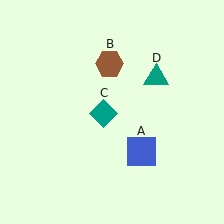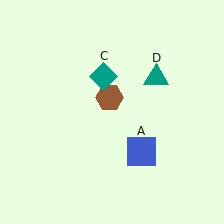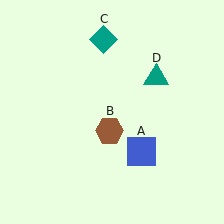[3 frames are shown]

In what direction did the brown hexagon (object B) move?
The brown hexagon (object B) moved down.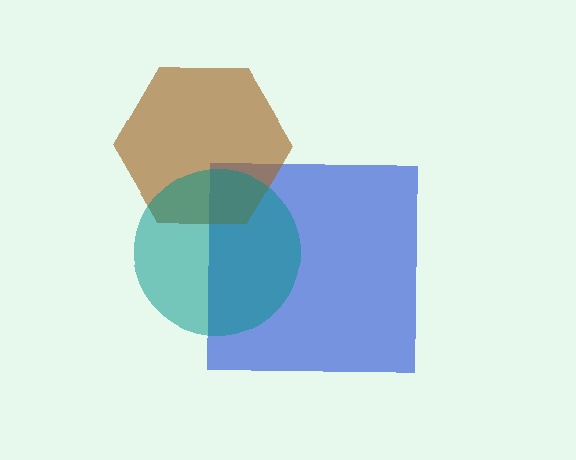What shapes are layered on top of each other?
The layered shapes are: a blue square, a brown hexagon, a teal circle.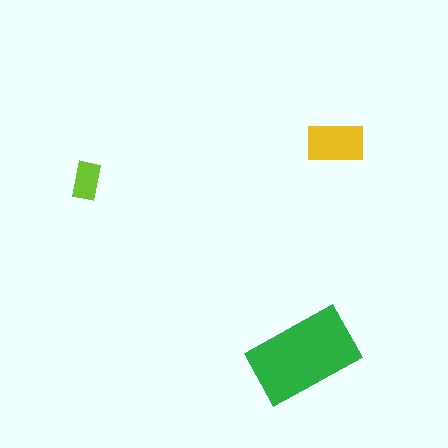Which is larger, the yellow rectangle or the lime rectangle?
The yellow one.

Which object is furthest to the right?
The yellow rectangle is rightmost.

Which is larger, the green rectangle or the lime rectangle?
The green one.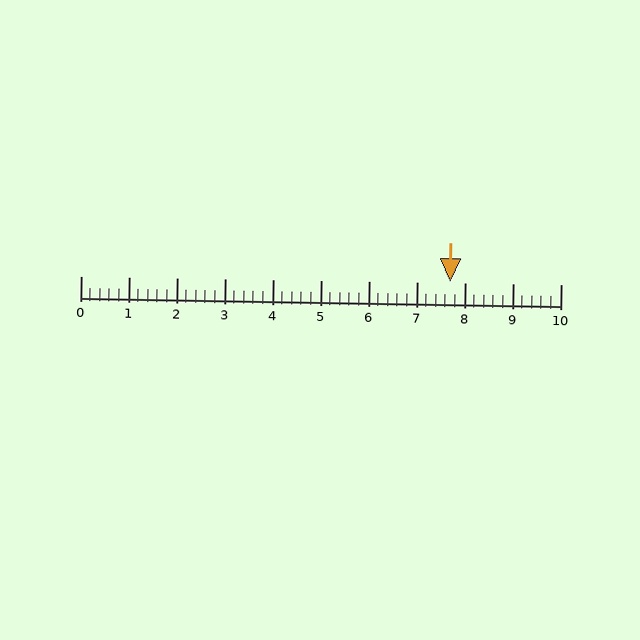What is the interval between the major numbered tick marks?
The major tick marks are spaced 1 units apart.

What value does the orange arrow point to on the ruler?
The orange arrow points to approximately 7.7.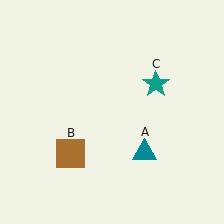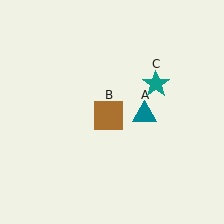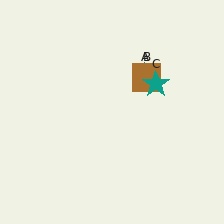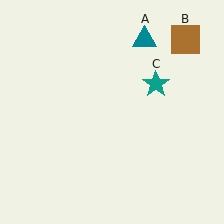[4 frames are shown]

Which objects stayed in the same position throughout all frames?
Teal star (object C) remained stationary.